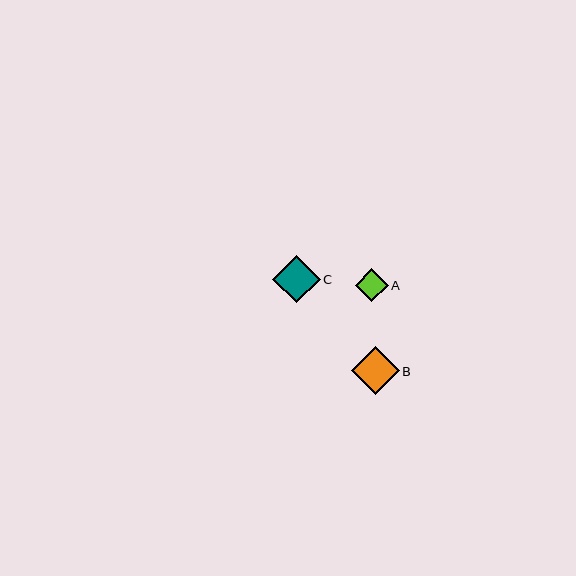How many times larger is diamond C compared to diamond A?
Diamond C is approximately 1.4 times the size of diamond A.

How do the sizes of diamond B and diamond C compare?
Diamond B and diamond C are approximately the same size.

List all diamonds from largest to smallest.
From largest to smallest: B, C, A.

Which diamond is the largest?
Diamond B is the largest with a size of approximately 48 pixels.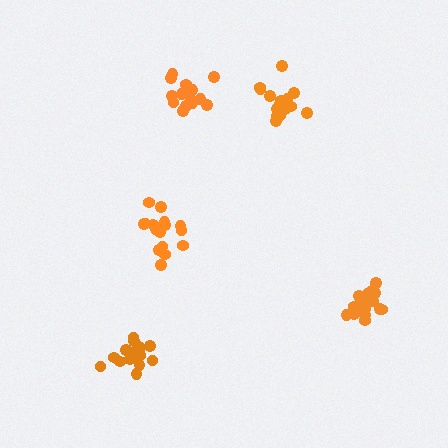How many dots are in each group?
Group 1: 16 dots, Group 2: 15 dots, Group 3: 20 dots, Group 4: 15 dots, Group 5: 15 dots (81 total).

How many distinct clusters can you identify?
There are 5 distinct clusters.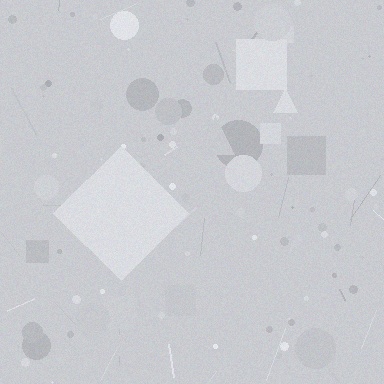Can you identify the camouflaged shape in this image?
The camouflaged shape is a diamond.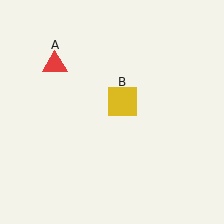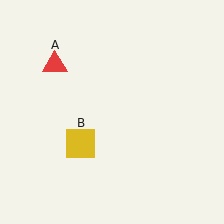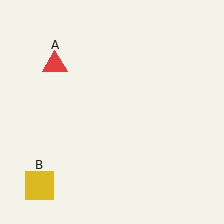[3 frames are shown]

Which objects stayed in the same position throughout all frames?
Red triangle (object A) remained stationary.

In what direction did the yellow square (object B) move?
The yellow square (object B) moved down and to the left.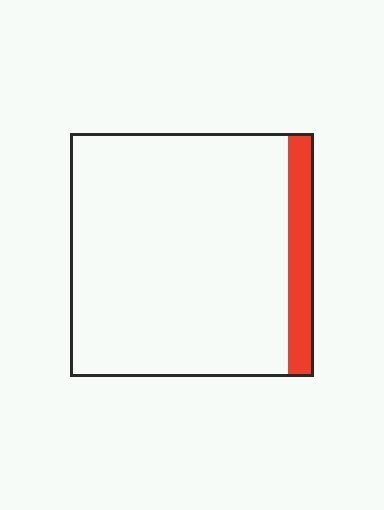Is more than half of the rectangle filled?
No.